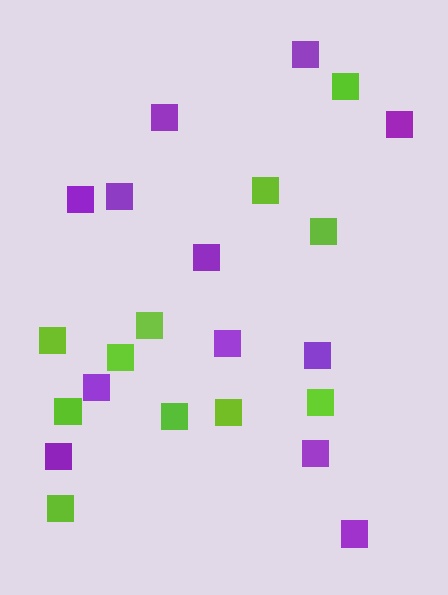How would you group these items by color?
There are 2 groups: one group of lime squares (11) and one group of purple squares (12).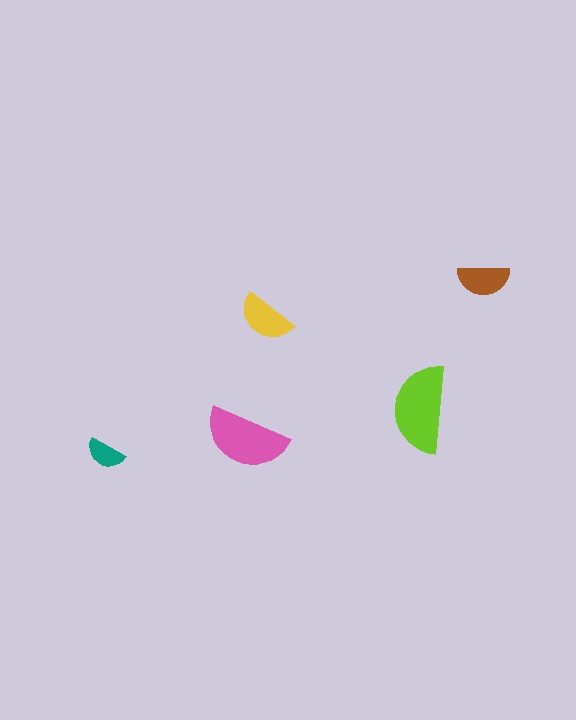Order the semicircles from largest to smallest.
the lime one, the pink one, the yellow one, the brown one, the teal one.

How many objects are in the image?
There are 5 objects in the image.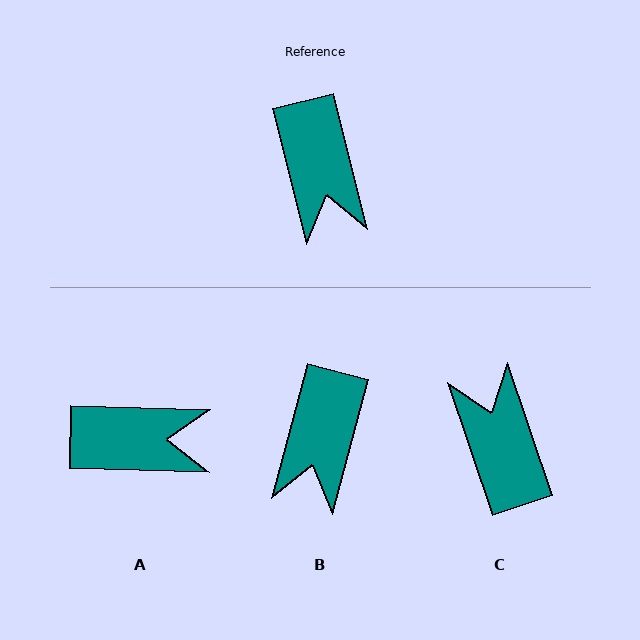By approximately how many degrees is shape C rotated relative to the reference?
Approximately 175 degrees clockwise.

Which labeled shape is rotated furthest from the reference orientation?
C, about 175 degrees away.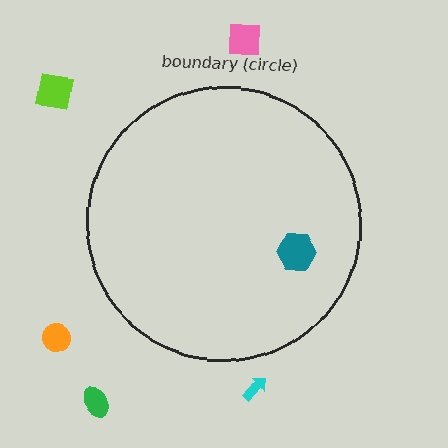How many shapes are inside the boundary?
1 inside, 5 outside.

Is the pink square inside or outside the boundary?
Outside.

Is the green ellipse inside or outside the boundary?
Outside.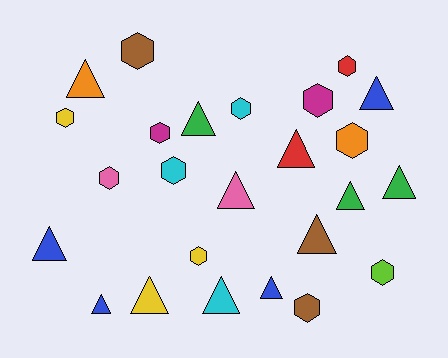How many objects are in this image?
There are 25 objects.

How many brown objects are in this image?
There are 3 brown objects.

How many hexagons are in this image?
There are 12 hexagons.